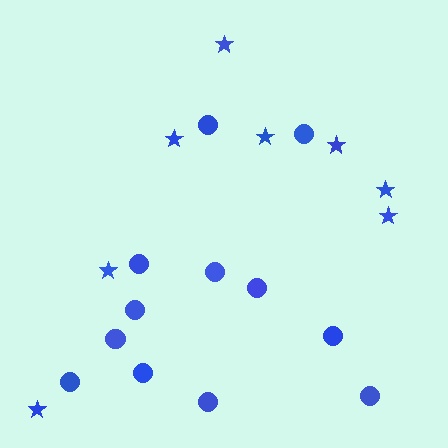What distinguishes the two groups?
There are 2 groups: one group of circles (12) and one group of stars (8).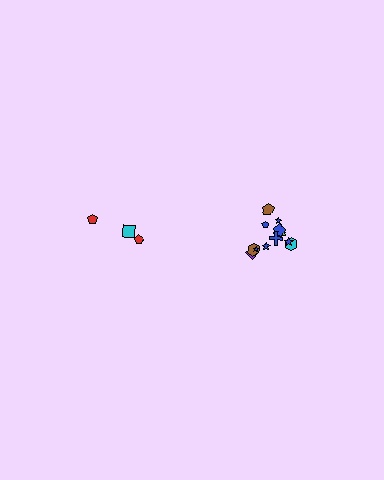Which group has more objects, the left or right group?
The right group.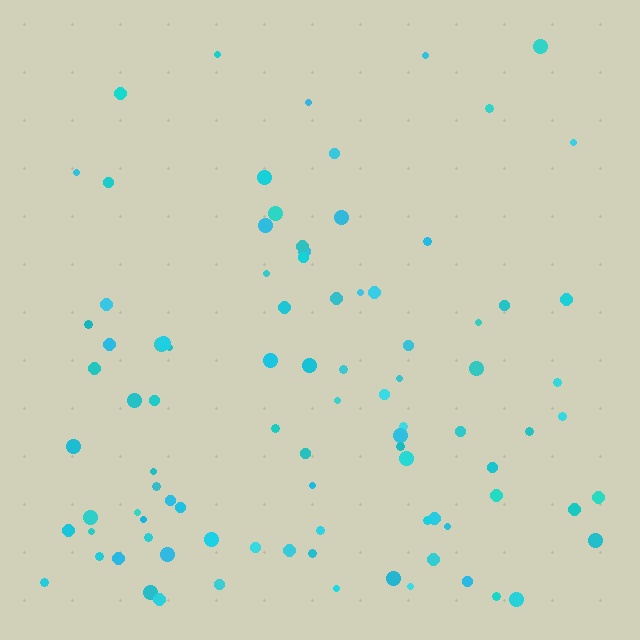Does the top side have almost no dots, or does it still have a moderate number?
Still a moderate number, just noticeably fewer than the bottom.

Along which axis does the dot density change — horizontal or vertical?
Vertical.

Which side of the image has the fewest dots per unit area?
The top.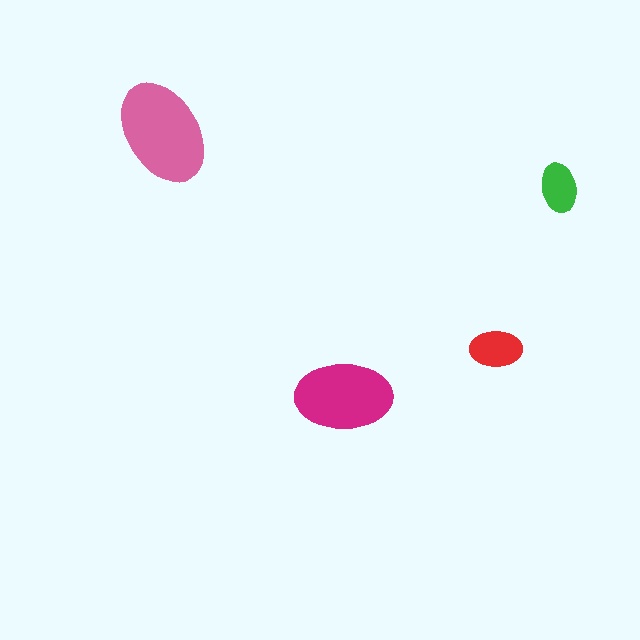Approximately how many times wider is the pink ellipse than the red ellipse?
About 2 times wider.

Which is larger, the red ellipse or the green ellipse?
The red one.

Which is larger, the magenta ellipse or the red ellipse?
The magenta one.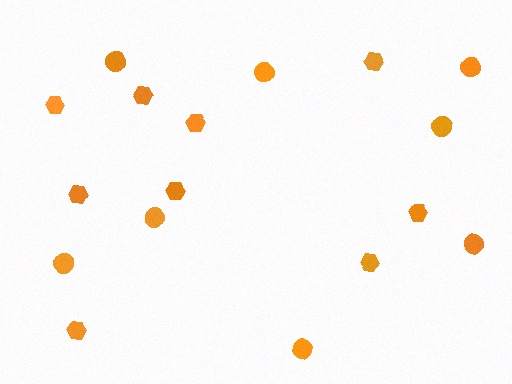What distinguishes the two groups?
There are 2 groups: one group of hexagons (9) and one group of circles (8).